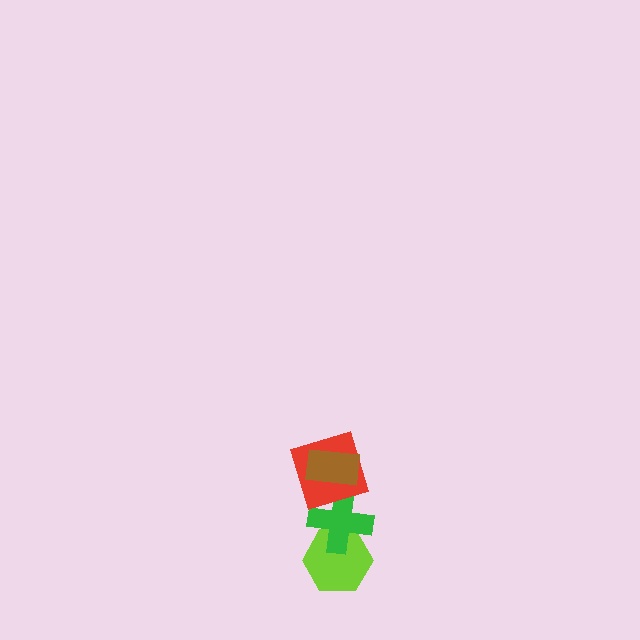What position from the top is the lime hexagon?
The lime hexagon is 4th from the top.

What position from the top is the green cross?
The green cross is 3rd from the top.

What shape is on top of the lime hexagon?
The green cross is on top of the lime hexagon.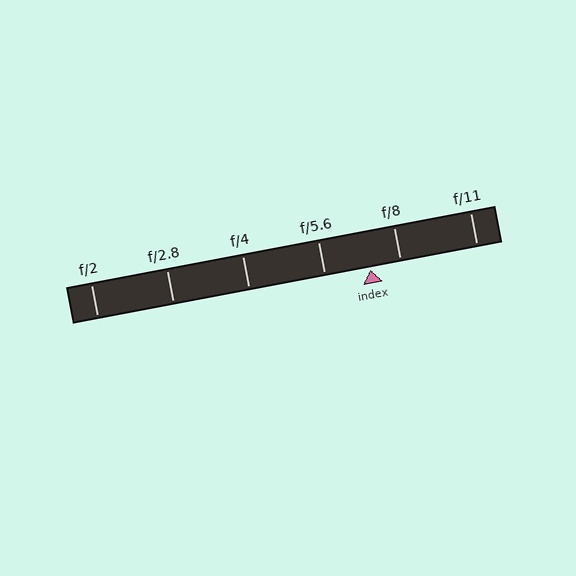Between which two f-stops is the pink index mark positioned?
The index mark is between f/5.6 and f/8.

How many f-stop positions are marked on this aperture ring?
There are 6 f-stop positions marked.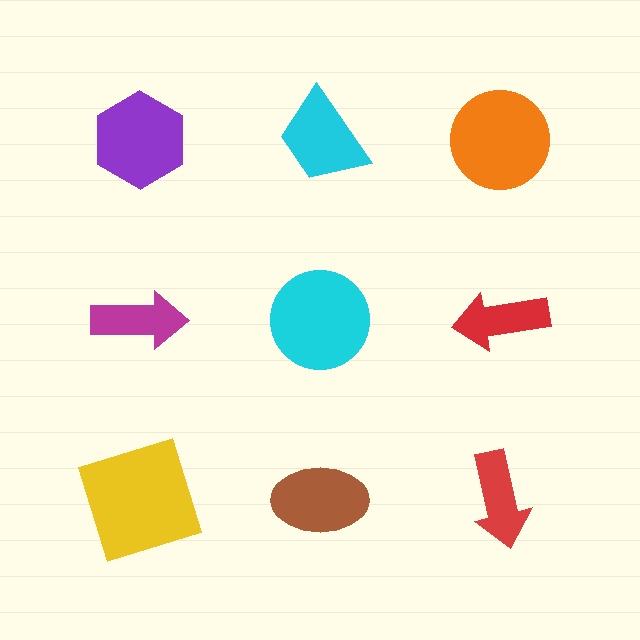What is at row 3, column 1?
A yellow square.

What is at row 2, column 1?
A magenta arrow.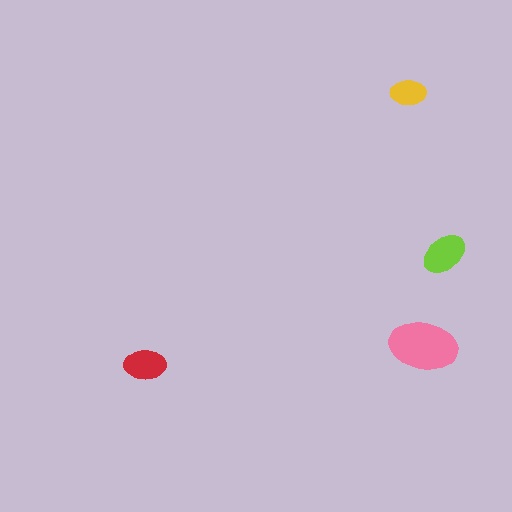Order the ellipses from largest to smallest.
the pink one, the lime one, the red one, the yellow one.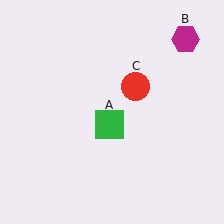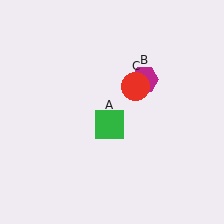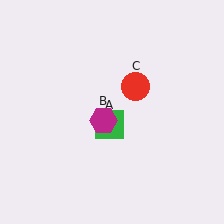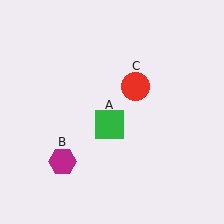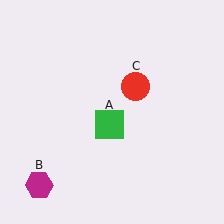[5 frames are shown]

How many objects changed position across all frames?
1 object changed position: magenta hexagon (object B).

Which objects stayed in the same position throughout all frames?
Green square (object A) and red circle (object C) remained stationary.